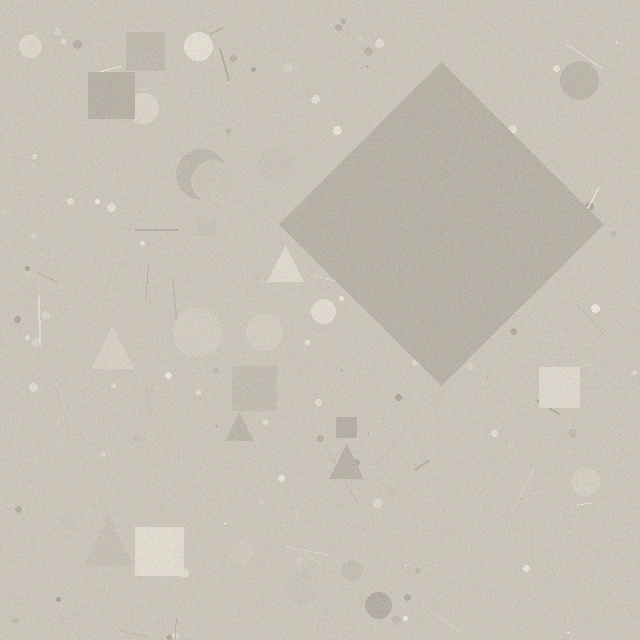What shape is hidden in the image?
A diamond is hidden in the image.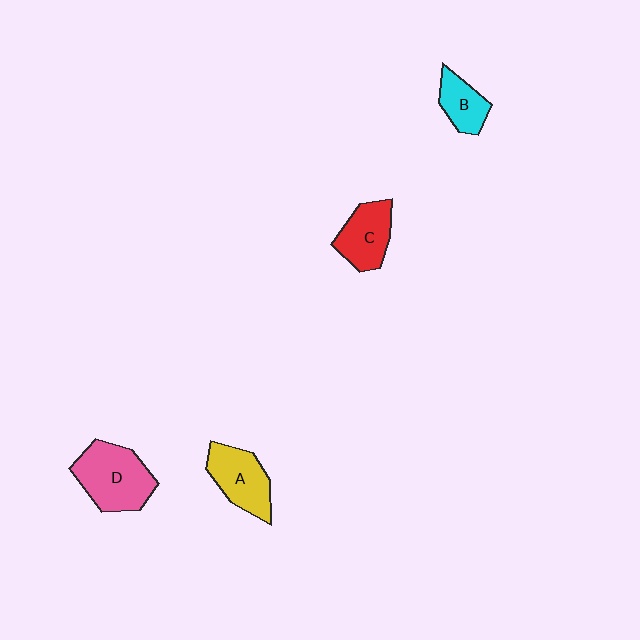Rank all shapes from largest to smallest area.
From largest to smallest: D (pink), A (yellow), C (red), B (cyan).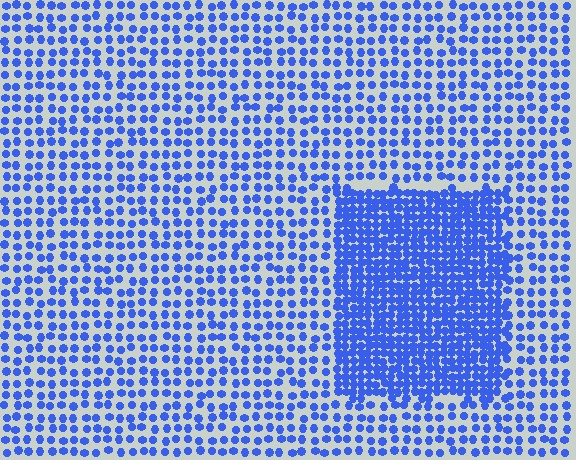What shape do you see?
I see a rectangle.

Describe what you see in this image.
The image contains small blue elements arranged at two different densities. A rectangle-shaped region is visible where the elements are more densely packed than the surrounding area.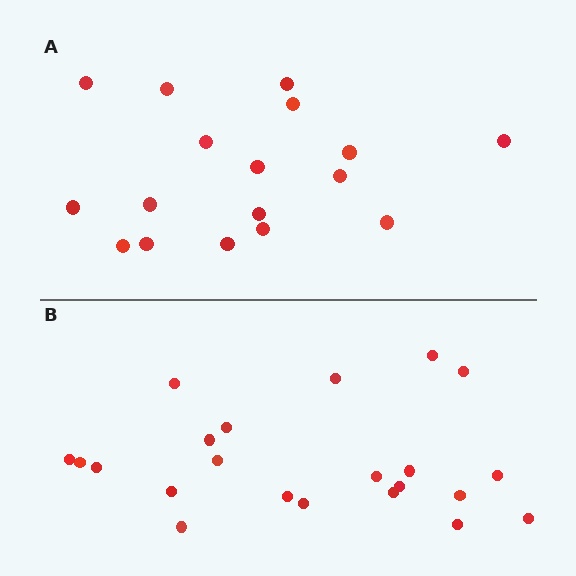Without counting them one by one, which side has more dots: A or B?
Region B (the bottom region) has more dots.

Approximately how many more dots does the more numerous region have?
Region B has about 5 more dots than region A.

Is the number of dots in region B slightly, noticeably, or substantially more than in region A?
Region B has noticeably more, but not dramatically so. The ratio is roughly 1.3 to 1.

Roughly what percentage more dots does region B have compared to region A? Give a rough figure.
About 30% more.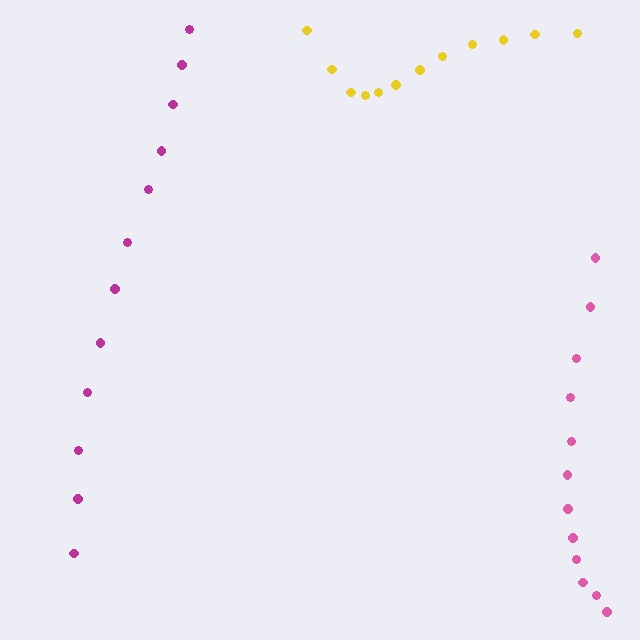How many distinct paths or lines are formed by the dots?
There are 3 distinct paths.